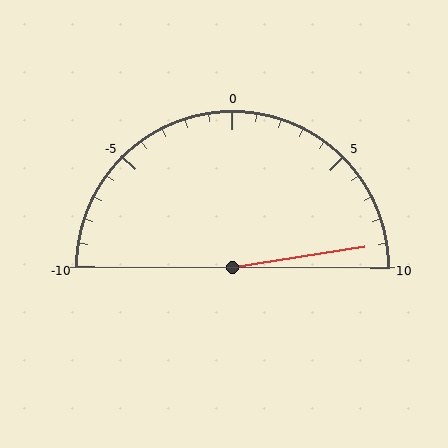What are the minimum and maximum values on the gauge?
The gauge ranges from -10 to 10.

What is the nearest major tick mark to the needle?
The nearest major tick mark is 10.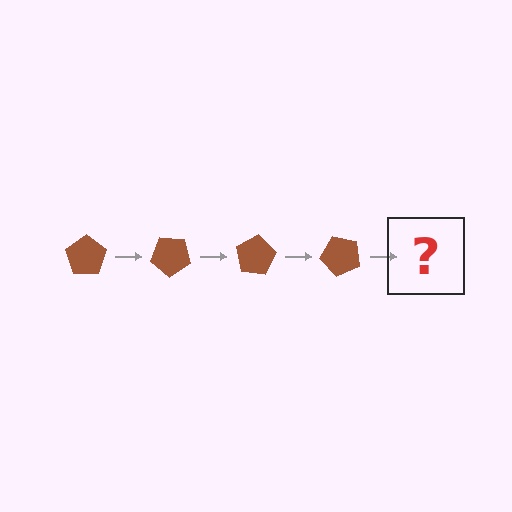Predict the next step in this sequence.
The next step is a brown pentagon rotated 160 degrees.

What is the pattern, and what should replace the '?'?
The pattern is that the pentagon rotates 40 degrees each step. The '?' should be a brown pentagon rotated 160 degrees.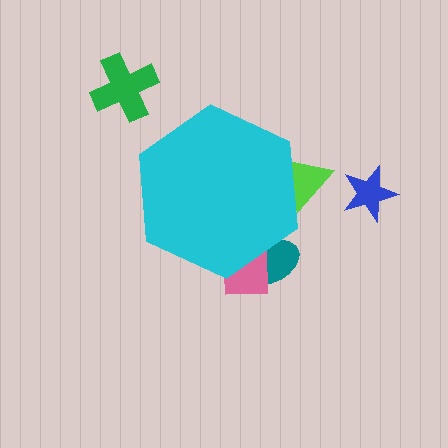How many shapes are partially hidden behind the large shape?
3 shapes are partially hidden.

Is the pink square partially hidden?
Yes, the pink square is partially hidden behind the cyan hexagon.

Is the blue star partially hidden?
No, the blue star is fully visible.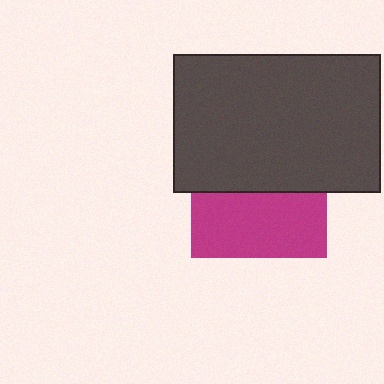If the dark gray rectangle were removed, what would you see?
You would see the complete magenta square.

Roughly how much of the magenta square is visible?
About half of it is visible (roughly 47%).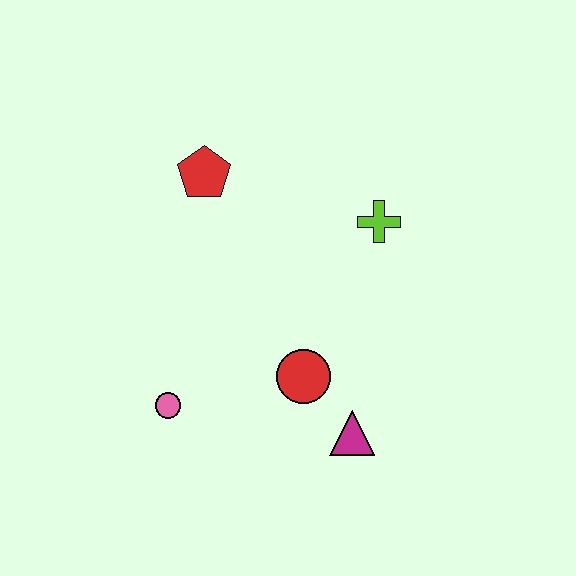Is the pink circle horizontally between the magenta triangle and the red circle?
No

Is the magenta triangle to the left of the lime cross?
Yes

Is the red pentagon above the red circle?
Yes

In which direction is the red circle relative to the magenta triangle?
The red circle is above the magenta triangle.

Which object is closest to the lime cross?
The red circle is closest to the lime cross.